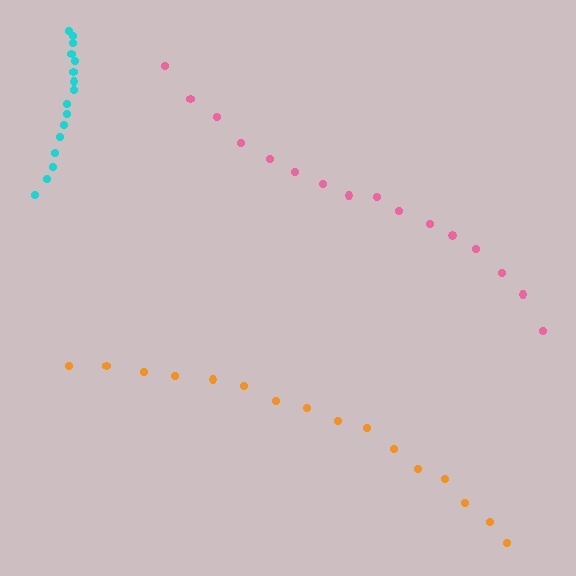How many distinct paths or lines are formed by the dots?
There are 3 distinct paths.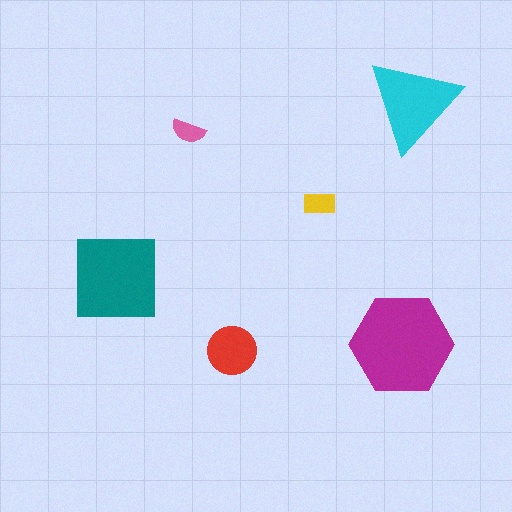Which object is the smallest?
The pink semicircle.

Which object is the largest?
The magenta hexagon.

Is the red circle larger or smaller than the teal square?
Smaller.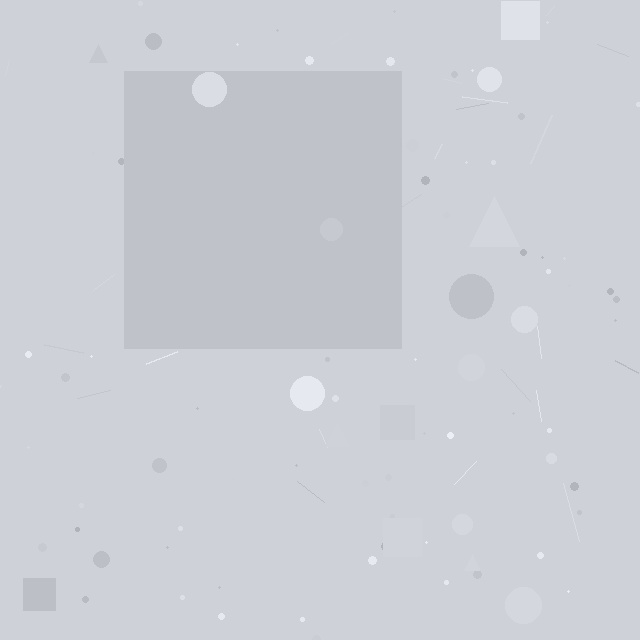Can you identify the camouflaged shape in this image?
The camouflaged shape is a square.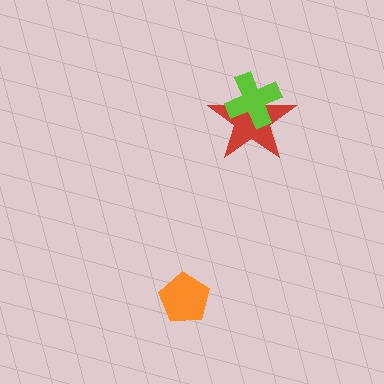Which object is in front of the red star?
The lime cross is in front of the red star.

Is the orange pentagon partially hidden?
No, no other shape covers it.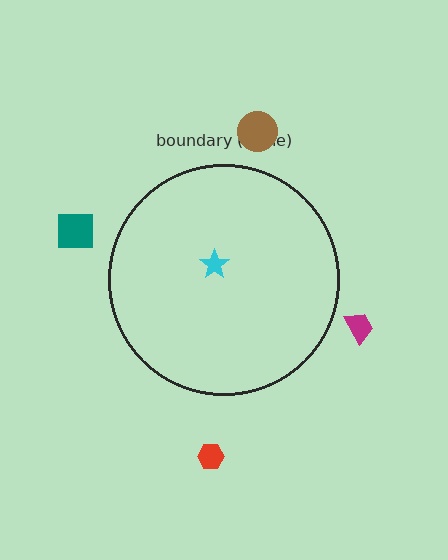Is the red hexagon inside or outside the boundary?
Outside.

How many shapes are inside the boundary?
1 inside, 4 outside.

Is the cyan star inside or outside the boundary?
Inside.